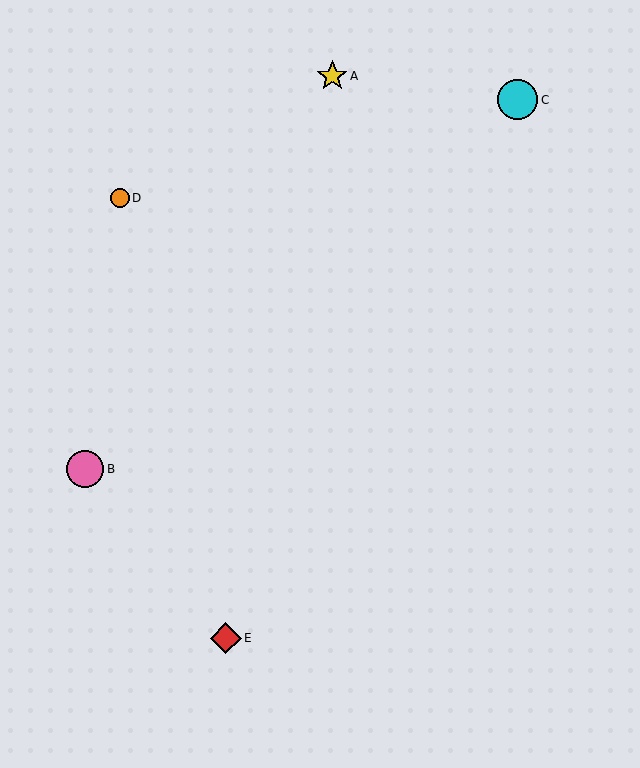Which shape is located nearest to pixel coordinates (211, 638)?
The red diamond (labeled E) at (226, 638) is nearest to that location.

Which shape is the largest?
The cyan circle (labeled C) is the largest.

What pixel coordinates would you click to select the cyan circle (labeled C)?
Click at (518, 100) to select the cyan circle C.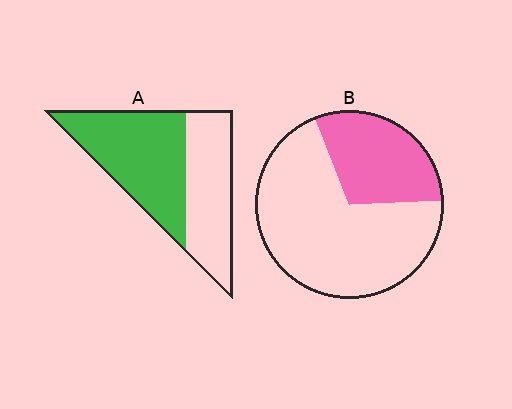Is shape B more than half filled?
No.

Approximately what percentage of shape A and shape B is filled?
A is approximately 55% and B is approximately 30%.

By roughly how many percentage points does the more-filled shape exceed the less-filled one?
By roughly 25 percentage points (A over B).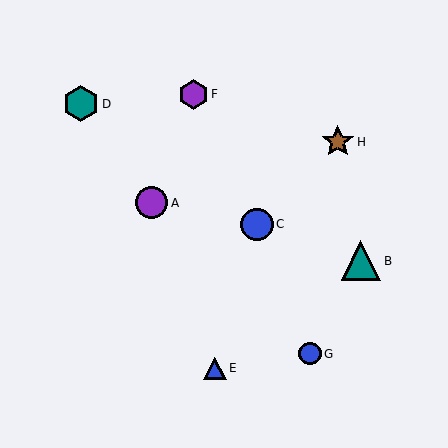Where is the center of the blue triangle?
The center of the blue triangle is at (215, 368).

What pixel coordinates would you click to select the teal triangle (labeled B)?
Click at (361, 261) to select the teal triangle B.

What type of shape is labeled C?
Shape C is a blue circle.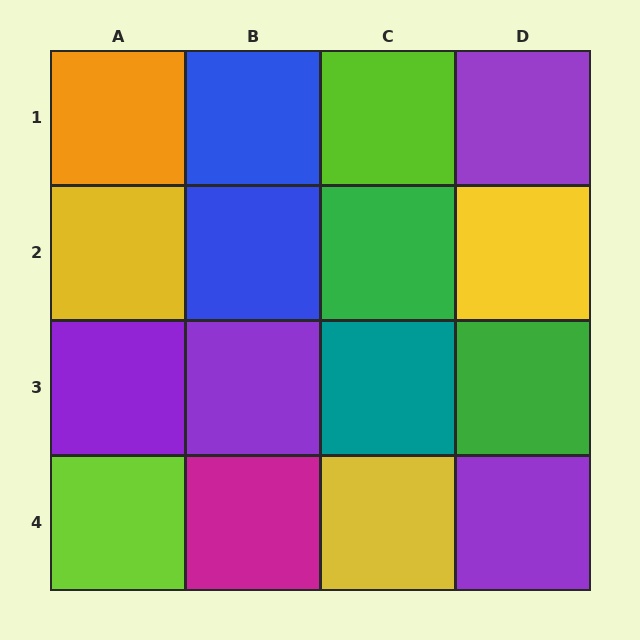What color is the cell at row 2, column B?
Blue.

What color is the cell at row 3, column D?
Green.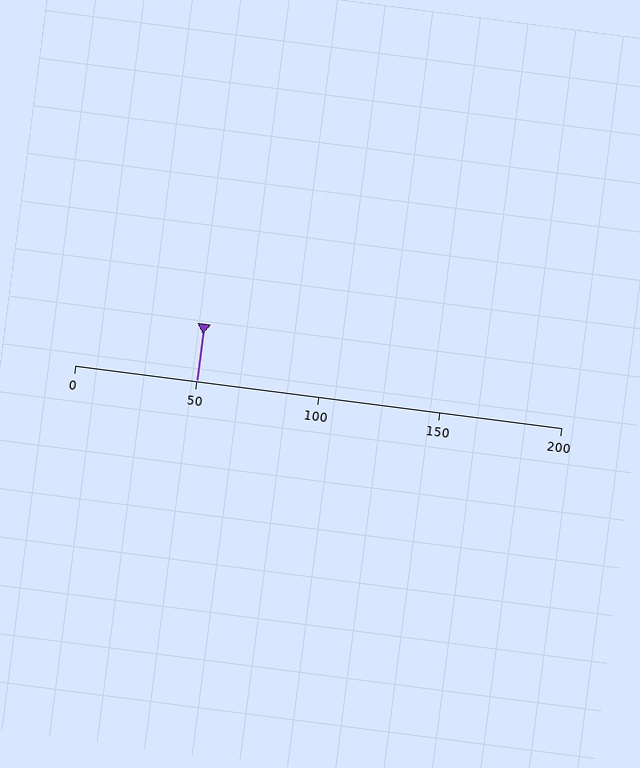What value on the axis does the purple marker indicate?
The marker indicates approximately 50.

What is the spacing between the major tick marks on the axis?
The major ticks are spaced 50 apart.